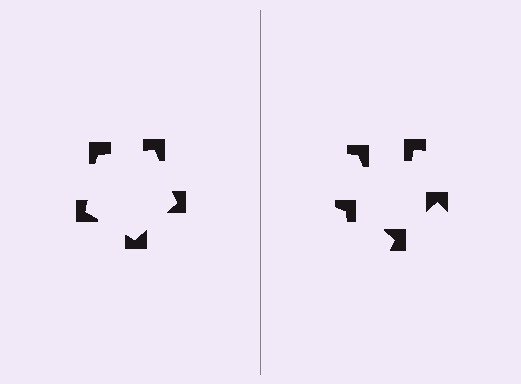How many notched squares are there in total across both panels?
10 — 5 on each side.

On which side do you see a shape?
An illusory pentagon appears on the left side. On the right side the wedge cuts are rotated, so no coherent shape forms.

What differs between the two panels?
The notched squares are positioned identically on both sides; only the wedge orientations differ. On the left they align to a pentagon; on the right they are misaligned.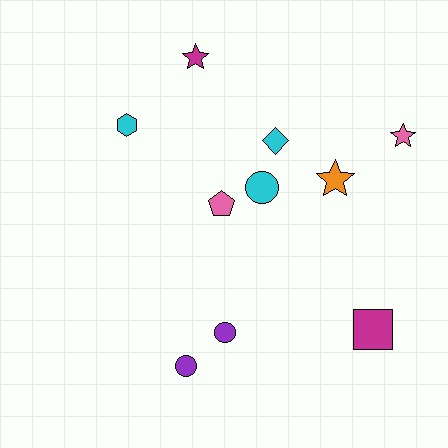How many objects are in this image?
There are 10 objects.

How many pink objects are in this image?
There are 2 pink objects.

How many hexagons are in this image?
There is 1 hexagon.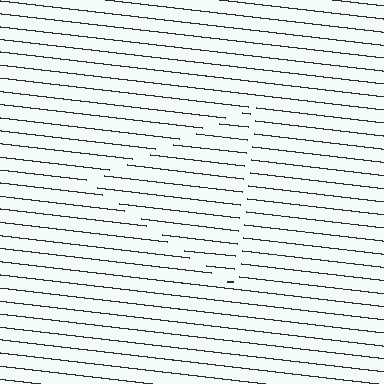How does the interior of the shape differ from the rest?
The interior of the shape contains the same grating, shifted by half a period — the contour is defined by the phase discontinuity where line-ends from the inner and outer gratings abut.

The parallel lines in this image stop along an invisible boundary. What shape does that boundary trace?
An illusory triangle. The interior of the shape contains the same grating, shifted by half a period — the contour is defined by the phase discontinuity where line-ends from the inner and outer gratings abut.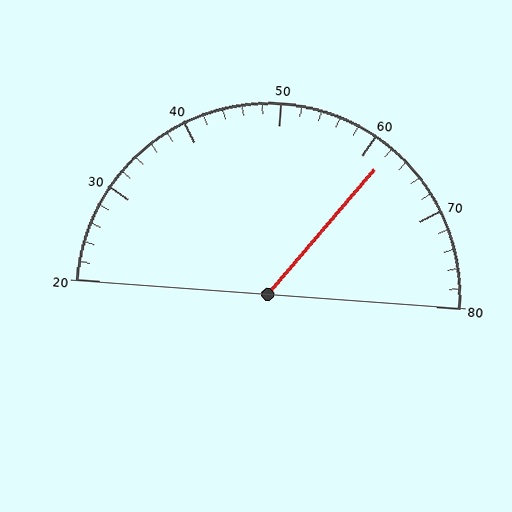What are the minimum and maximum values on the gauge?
The gauge ranges from 20 to 80.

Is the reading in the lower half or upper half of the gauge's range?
The reading is in the upper half of the range (20 to 80).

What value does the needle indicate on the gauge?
The needle indicates approximately 62.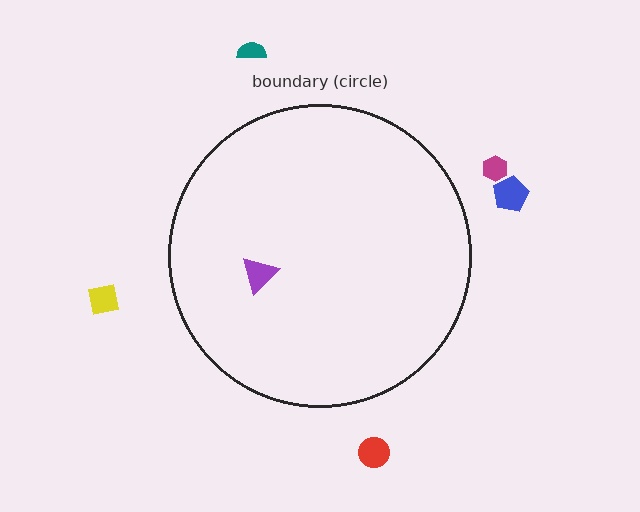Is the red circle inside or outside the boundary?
Outside.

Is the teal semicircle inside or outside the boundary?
Outside.